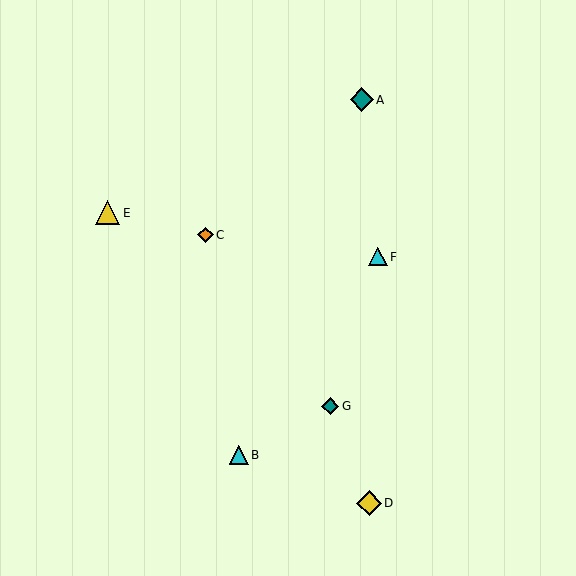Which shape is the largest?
The yellow diamond (labeled D) is the largest.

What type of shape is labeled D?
Shape D is a yellow diamond.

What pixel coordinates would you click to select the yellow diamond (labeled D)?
Click at (369, 503) to select the yellow diamond D.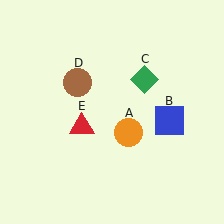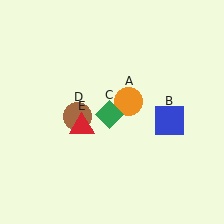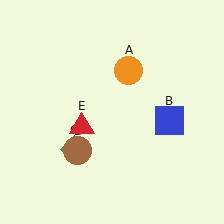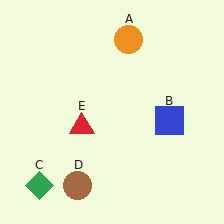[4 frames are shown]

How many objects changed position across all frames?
3 objects changed position: orange circle (object A), green diamond (object C), brown circle (object D).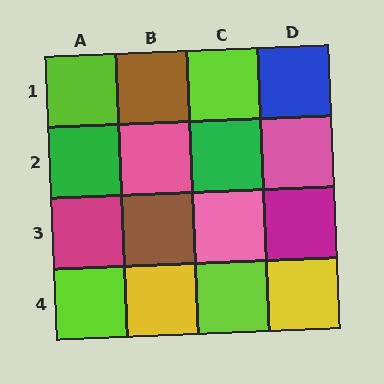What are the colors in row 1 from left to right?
Lime, brown, lime, blue.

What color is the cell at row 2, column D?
Pink.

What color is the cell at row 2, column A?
Green.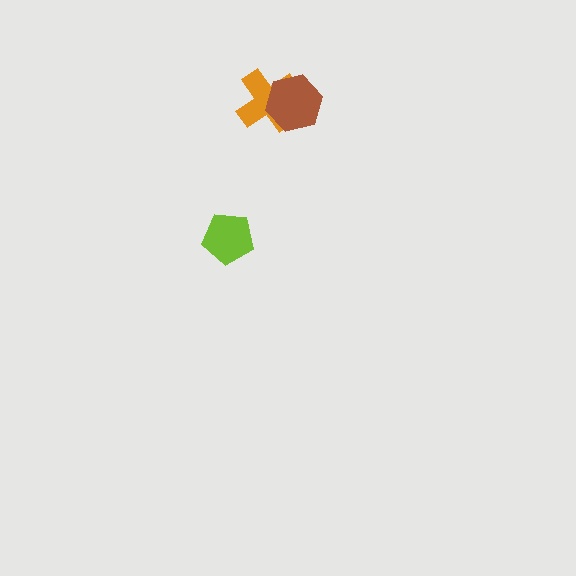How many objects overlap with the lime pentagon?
0 objects overlap with the lime pentagon.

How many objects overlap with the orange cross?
1 object overlaps with the orange cross.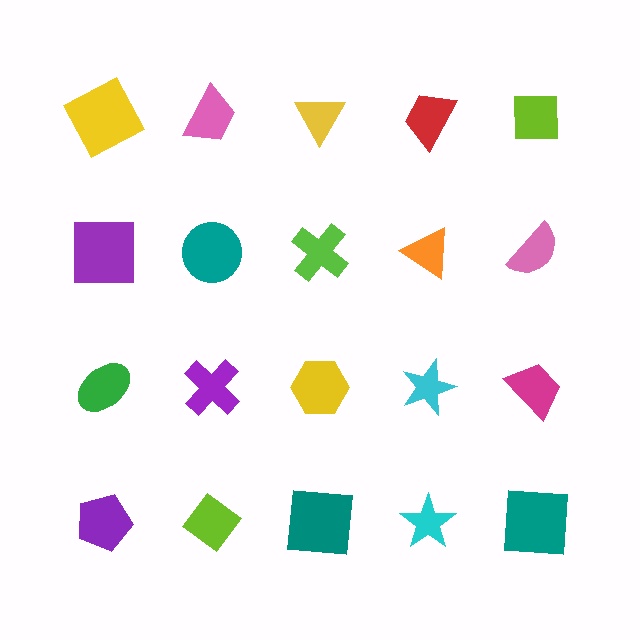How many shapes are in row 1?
5 shapes.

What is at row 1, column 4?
A red trapezoid.